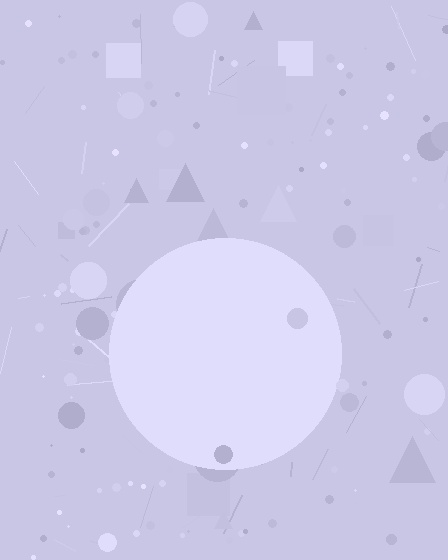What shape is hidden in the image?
A circle is hidden in the image.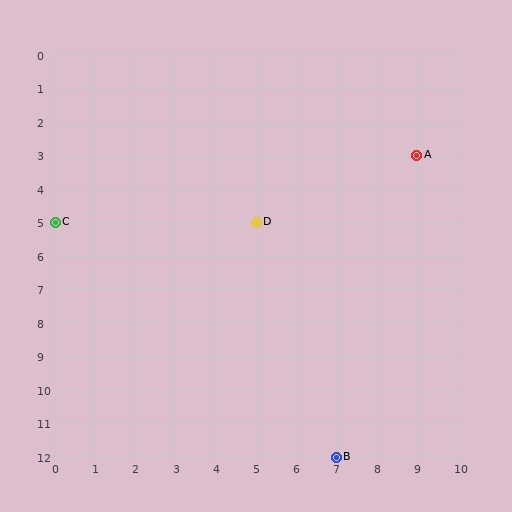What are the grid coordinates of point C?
Point C is at grid coordinates (0, 5).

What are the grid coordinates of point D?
Point D is at grid coordinates (5, 5).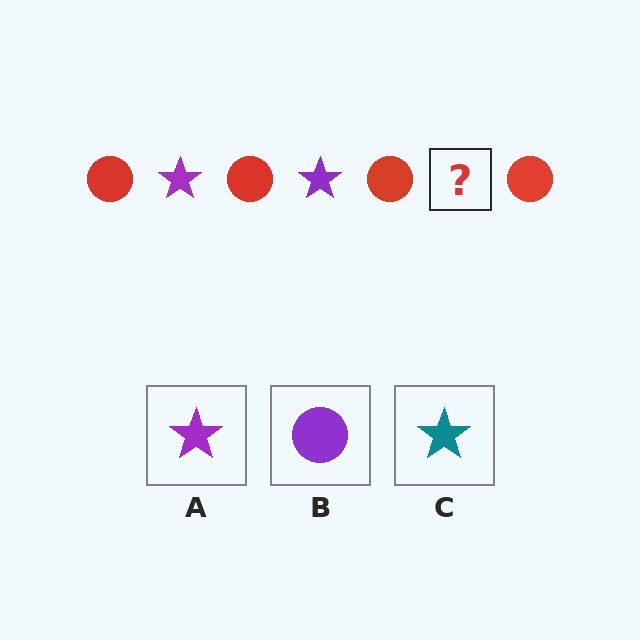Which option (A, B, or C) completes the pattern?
A.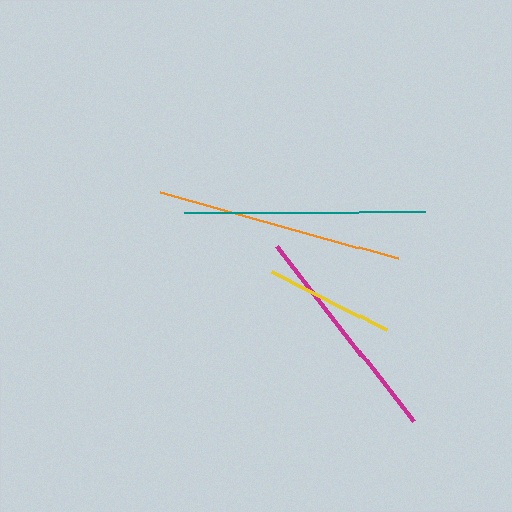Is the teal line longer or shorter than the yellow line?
The teal line is longer than the yellow line.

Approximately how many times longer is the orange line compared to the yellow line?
The orange line is approximately 1.9 times the length of the yellow line.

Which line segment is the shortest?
The yellow line is the shortest at approximately 129 pixels.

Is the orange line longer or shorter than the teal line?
The orange line is longer than the teal line.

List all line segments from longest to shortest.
From longest to shortest: orange, teal, magenta, yellow.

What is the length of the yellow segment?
The yellow segment is approximately 129 pixels long.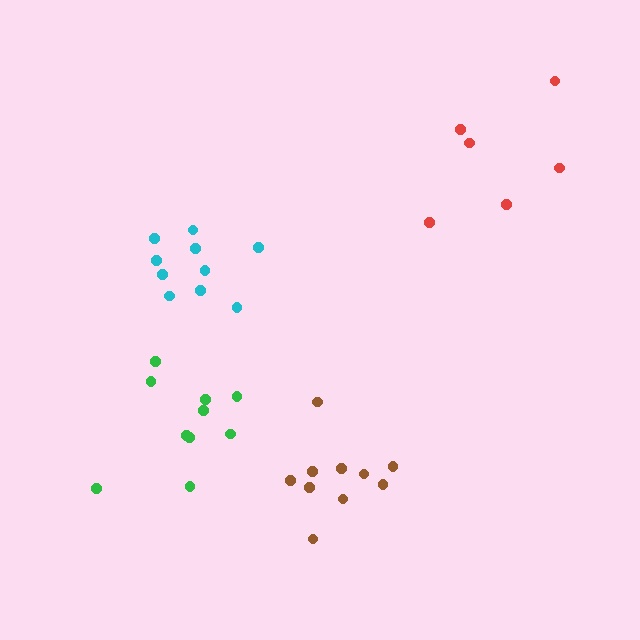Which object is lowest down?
The brown cluster is bottommost.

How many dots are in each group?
Group 1: 10 dots, Group 2: 10 dots, Group 3: 6 dots, Group 4: 10 dots (36 total).